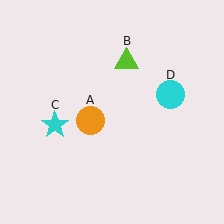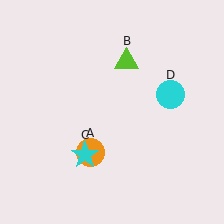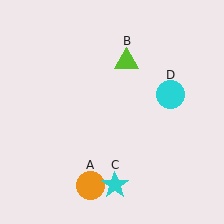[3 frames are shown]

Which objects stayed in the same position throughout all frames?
Lime triangle (object B) and cyan circle (object D) remained stationary.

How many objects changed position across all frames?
2 objects changed position: orange circle (object A), cyan star (object C).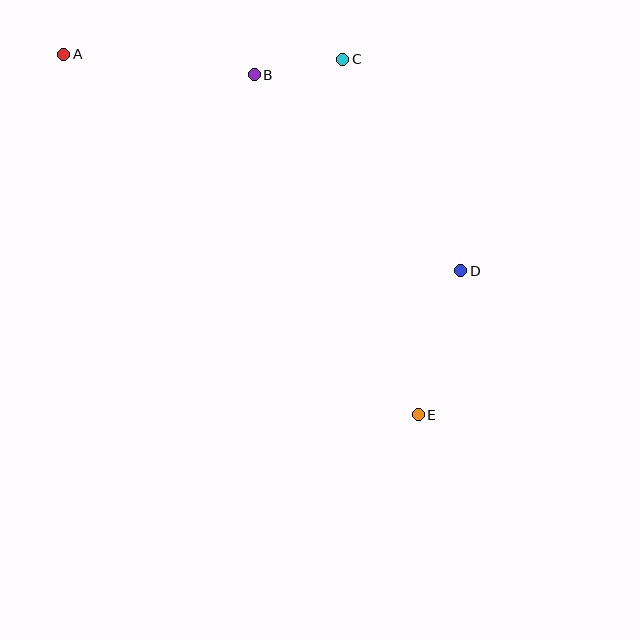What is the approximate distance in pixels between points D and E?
The distance between D and E is approximately 150 pixels.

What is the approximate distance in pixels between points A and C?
The distance between A and C is approximately 279 pixels.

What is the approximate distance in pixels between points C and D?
The distance between C and D is approximately 242 pixels.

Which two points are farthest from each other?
Points A and E are farthest from each other.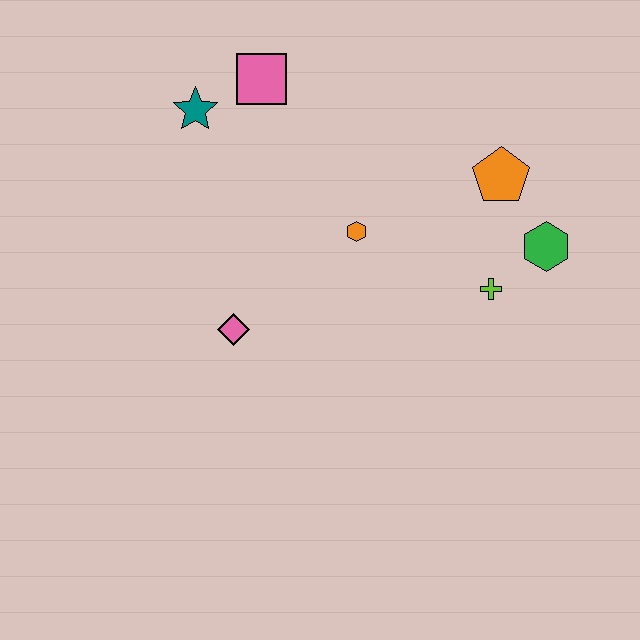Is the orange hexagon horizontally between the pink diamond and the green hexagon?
Yes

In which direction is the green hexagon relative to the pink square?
The green hexagon is to the right of the pink square.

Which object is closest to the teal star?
The pink square is closest to the teal star.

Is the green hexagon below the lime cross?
No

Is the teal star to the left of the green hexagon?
Yes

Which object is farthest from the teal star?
The green hexagon is farthest from the teal star.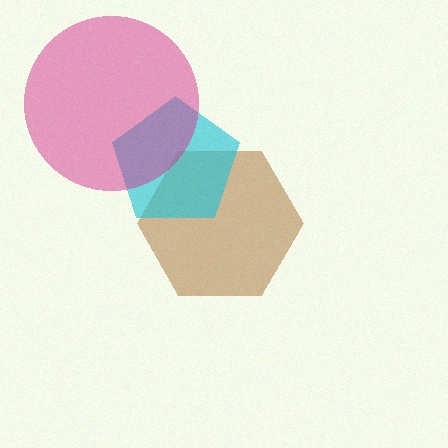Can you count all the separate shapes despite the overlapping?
Yes, there are 3 separate shapes.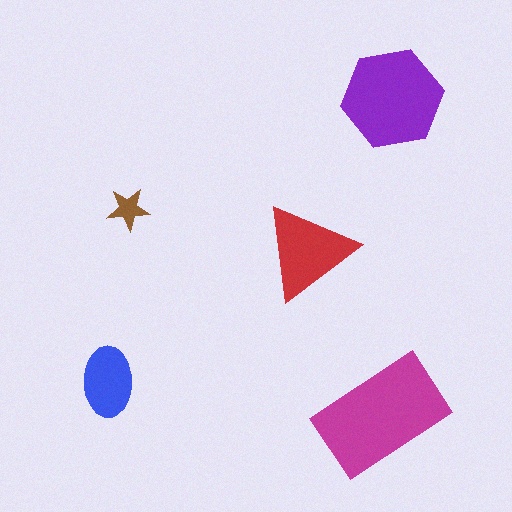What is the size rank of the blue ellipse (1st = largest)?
4th.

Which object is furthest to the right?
The purple hexagon is rightmost.